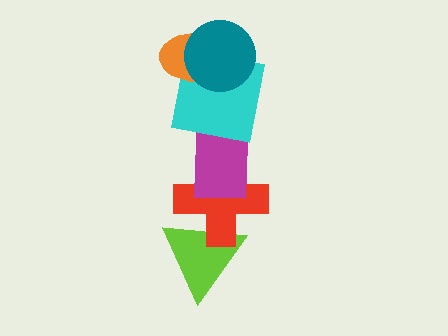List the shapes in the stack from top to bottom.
From top to bottom: the teal circle, the orange ellipse, the cyan square, the magenta rectangle, the red cross, the lime triangle.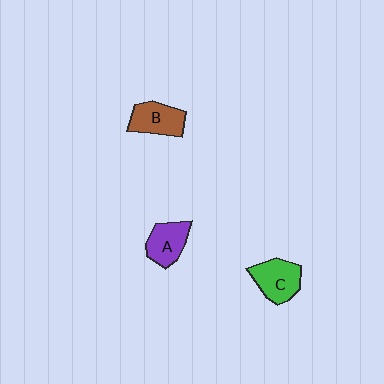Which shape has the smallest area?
Shape A (purple).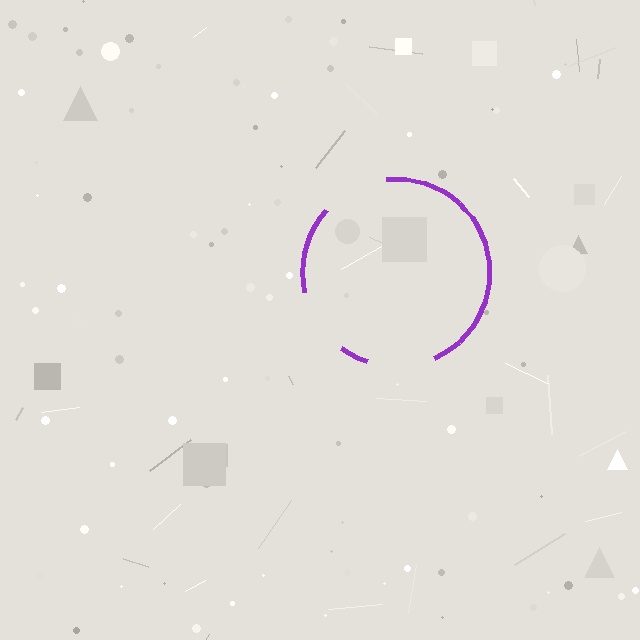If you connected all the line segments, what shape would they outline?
They would outline a circle.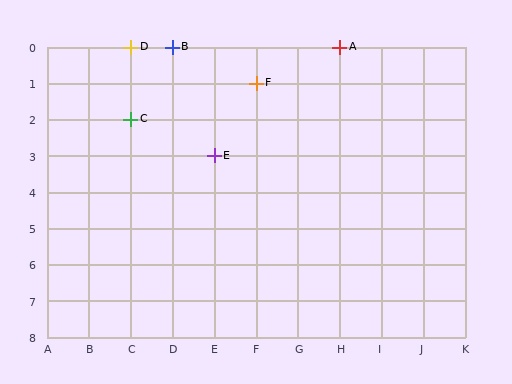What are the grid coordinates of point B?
Point B is at grid coordinates (D, 0).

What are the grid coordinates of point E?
Point E is at grid coordinates (E, 3).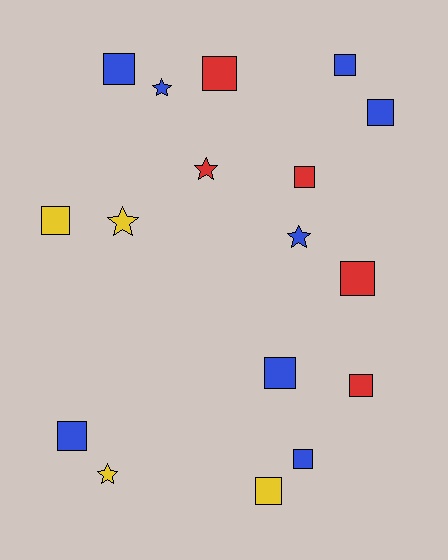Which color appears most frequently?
Blue, with 8 objects.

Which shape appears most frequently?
Square, with 12 objects.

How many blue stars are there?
There are 2 blue stars.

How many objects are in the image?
There are 17 objects.